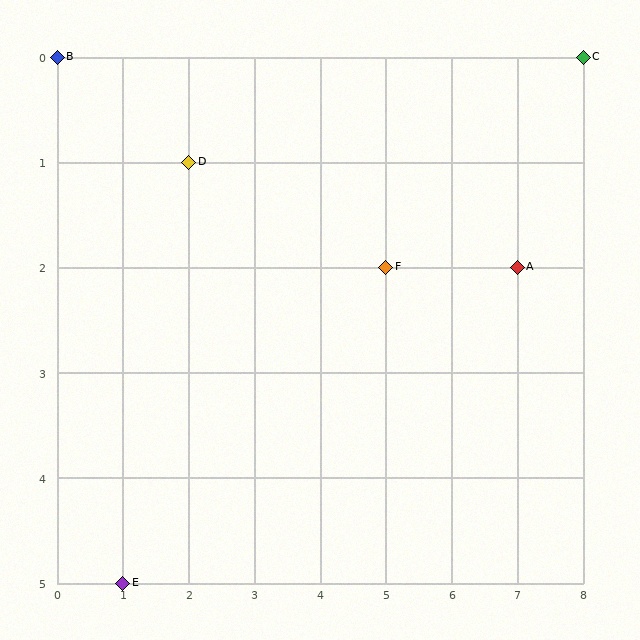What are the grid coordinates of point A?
Point A is at grid coordinates (7, 2).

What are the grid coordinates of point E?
Point E is at grid coordinates (1, 5).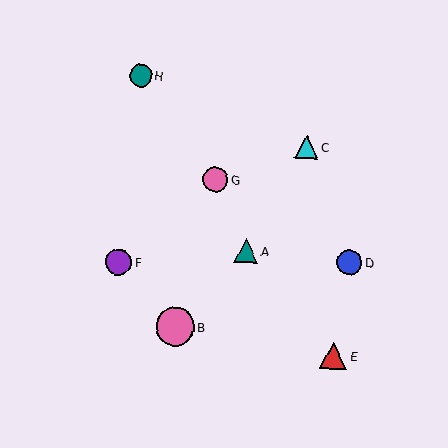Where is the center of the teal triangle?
The center of the teal triangle is at (246, 251).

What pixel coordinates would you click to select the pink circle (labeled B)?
Click at (175, 327) to select the pink circle B.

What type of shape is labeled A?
Shape A is a teal triangle.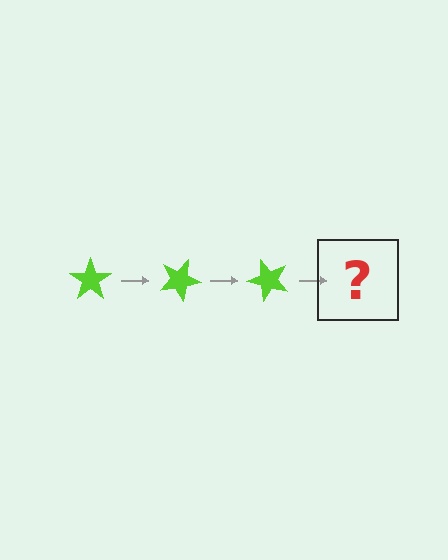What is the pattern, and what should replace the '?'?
The pattern is that the star rotates 25 degrees each step. The '?' should be a lime star rotated 75 degrees.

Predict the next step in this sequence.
The next step is a lime star rotated 75 degrees.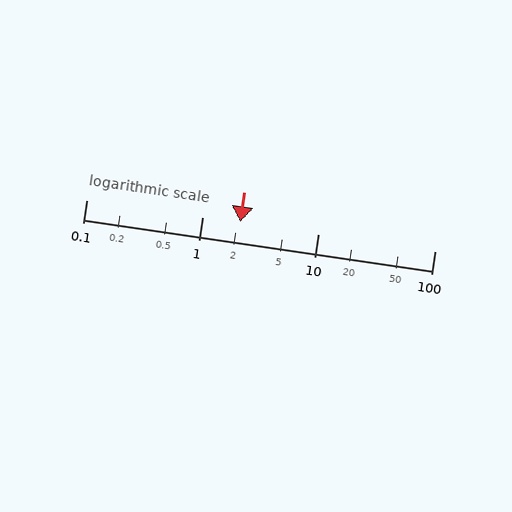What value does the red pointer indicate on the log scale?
The pointer indicates approximately 2.1.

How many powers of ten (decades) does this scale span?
The scale spans 3 decades, from 0.1 to 100.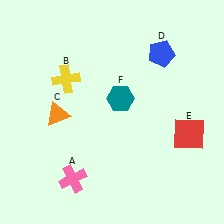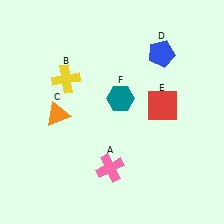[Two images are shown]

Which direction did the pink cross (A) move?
The pink cross (A) moved right.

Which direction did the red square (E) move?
The red square (E) moved up.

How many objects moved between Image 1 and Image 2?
2 objects moved between the two images.